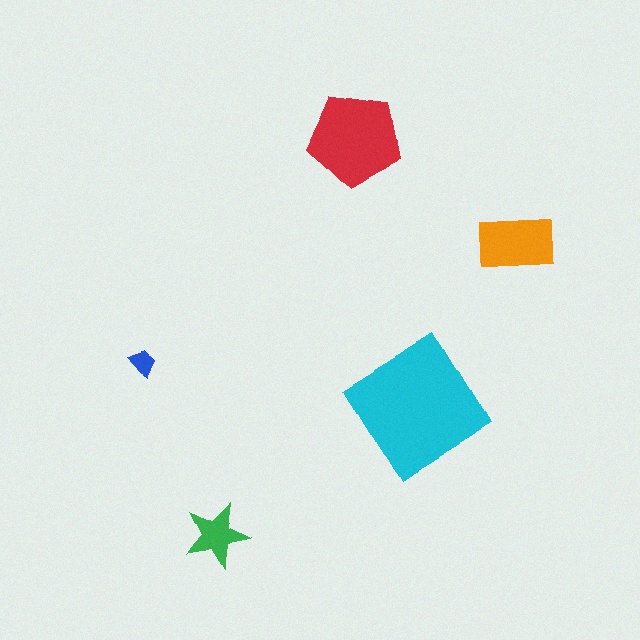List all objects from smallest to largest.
The blue trapezoid, the green star, the orange rectangle, the red pentagon, the cyan diamond.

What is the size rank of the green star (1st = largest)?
4th.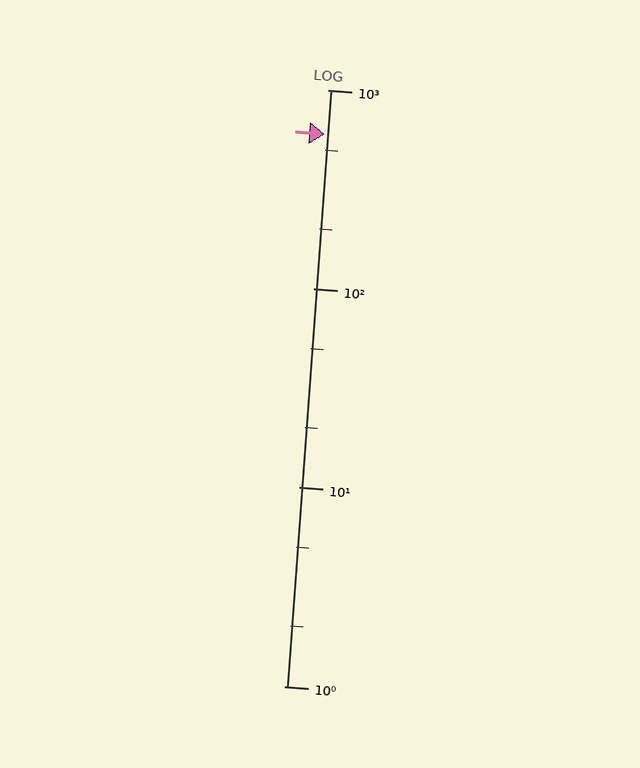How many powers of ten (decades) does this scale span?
The scale spans 3 decades, from 1 to 1000.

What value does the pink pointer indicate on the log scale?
The pointer indicates approximately 600.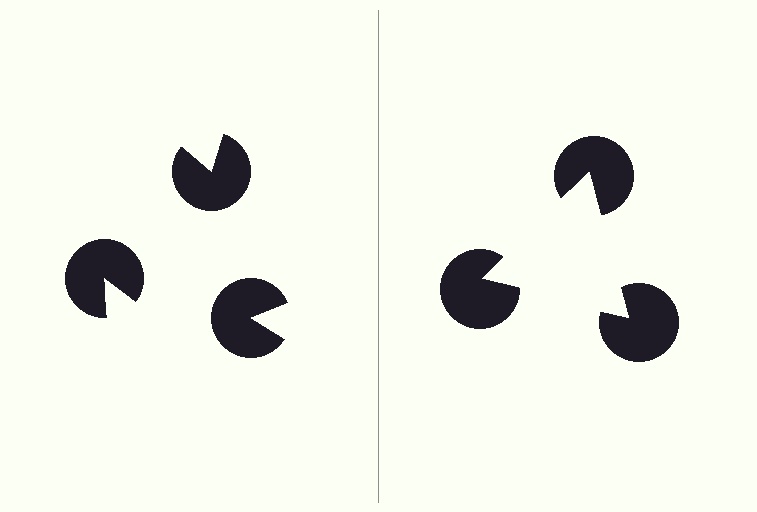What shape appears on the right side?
An illusory triangle.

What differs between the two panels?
The pac-man discs are positioned identically on both sides; only the wedge orientations differ. On the right they align to a triangle; on the left they are misaligned.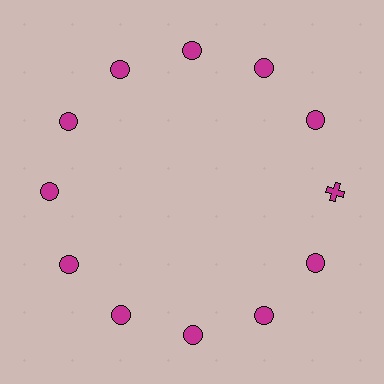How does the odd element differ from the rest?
It has a different shape: cross instead of circle.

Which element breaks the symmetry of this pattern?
The magenta cross at roughly the 3 o'clock position breaks the symmetry. All other shapes are magenta circles.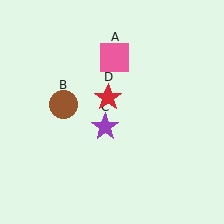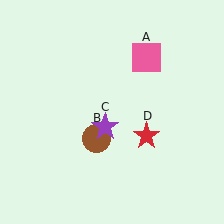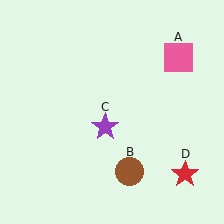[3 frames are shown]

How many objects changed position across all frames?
3 objects changed position: pink square (object A), brown circle (object B), red star (object D).